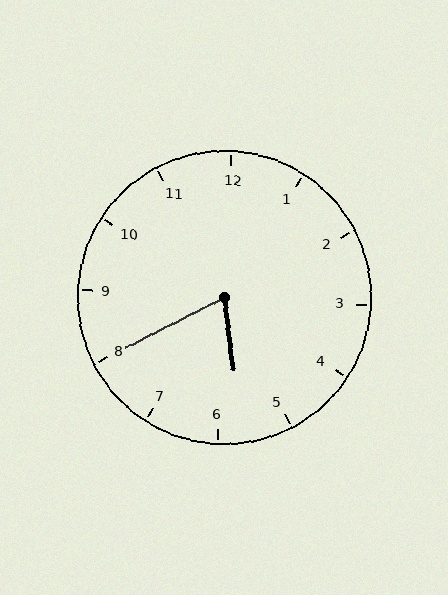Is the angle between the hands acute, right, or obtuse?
It is acute.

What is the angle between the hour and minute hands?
Approximately 70 degrees.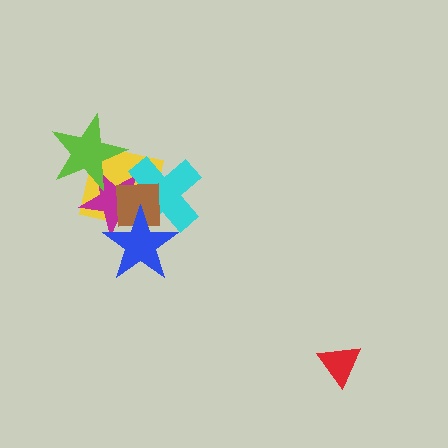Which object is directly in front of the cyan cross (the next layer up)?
The brown square is directly in front of the cyan cross.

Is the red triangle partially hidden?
No, no other shape covers it.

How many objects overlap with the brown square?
4 objects overlap with the brown square.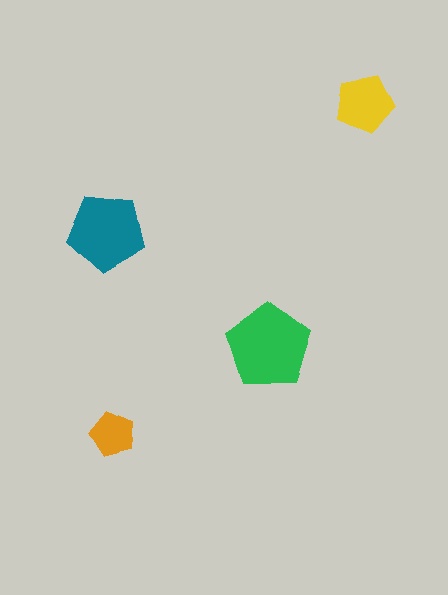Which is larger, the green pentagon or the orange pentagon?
The green one.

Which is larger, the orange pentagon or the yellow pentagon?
The yellow one.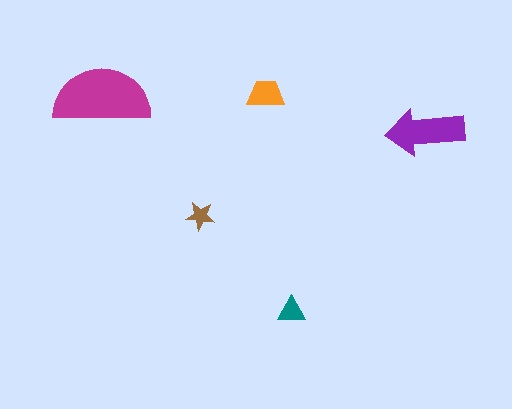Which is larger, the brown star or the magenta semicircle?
The magenta semicircle.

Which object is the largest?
The magenta semicircle.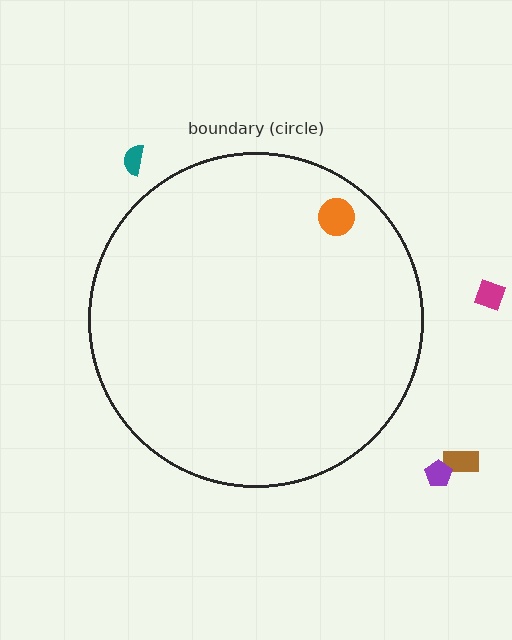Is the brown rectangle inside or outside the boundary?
Outside.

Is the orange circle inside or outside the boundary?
Inside.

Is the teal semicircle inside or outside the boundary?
Outside.